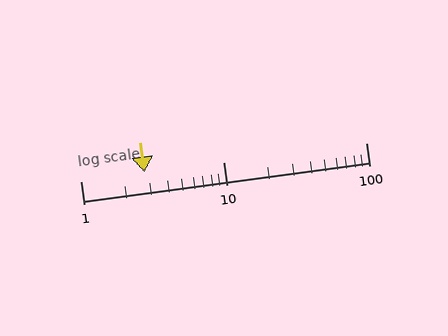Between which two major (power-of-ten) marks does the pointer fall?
The pointer is between 1 and 10.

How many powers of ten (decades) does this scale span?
The scale spans 2 decades, from 1 to 100.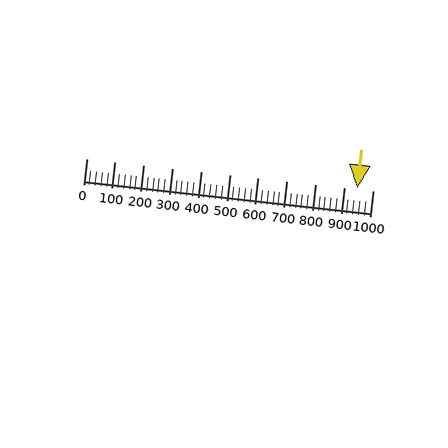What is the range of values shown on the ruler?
The ruler shows values from 0 to 1000.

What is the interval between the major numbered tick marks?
The major tick marks are spaced 100 units apart.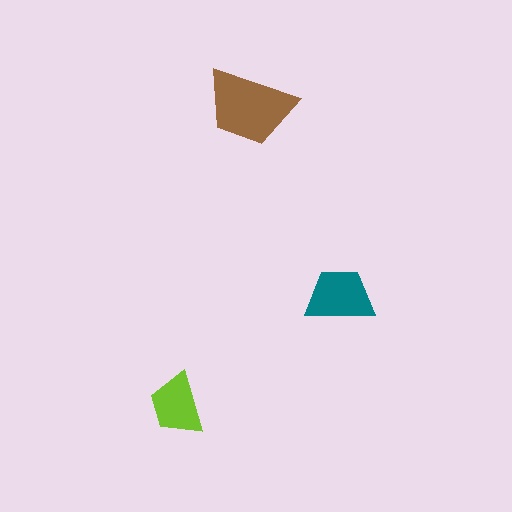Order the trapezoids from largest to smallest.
the brown one, the teal one, the lime one.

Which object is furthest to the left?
The lime trapezoid is leftmost.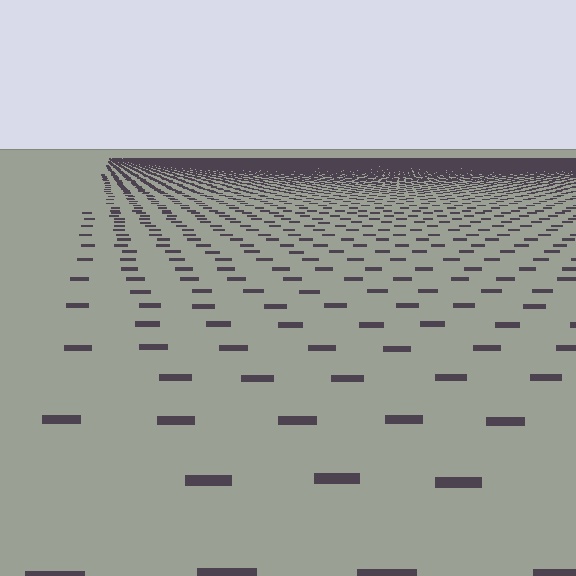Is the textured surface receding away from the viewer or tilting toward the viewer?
The surface is receding away from the viewer. Texture elements get smaller and denser toward the top.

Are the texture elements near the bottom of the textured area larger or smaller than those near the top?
Larger. Near the bottom, elements are closer to the viewer and appear at a bigger on-screen size.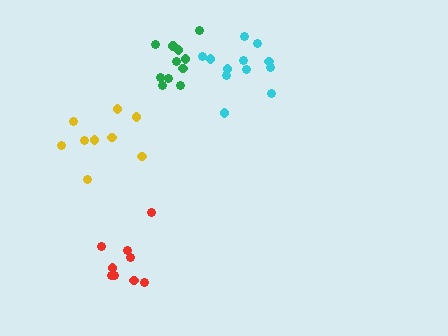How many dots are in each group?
Group 1: 9 dots, Group 2: 12 dots, Group 3: 11 dots, Group 4: 9 dots (41 total).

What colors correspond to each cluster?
The clusters are colored: yellow, cyan, green, red.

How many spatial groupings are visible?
There are 4 spatial groupings.